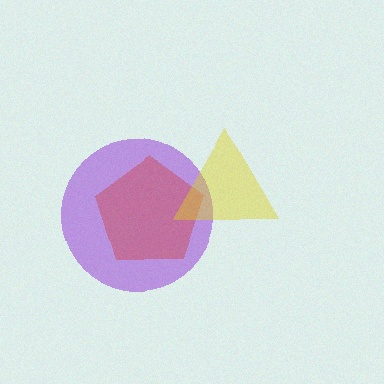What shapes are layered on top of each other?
The layered shapes are: an orange pentagon, a purple circle, a yellow triangle.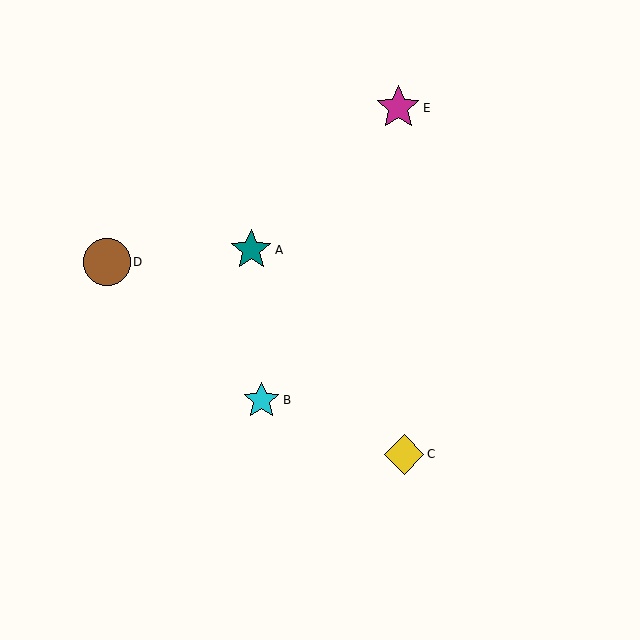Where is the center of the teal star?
The center of the teal star is at (251, 250).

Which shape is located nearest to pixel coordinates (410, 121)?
The magenta star (labeled E) at (398, 108) is nearest to that location.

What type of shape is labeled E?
Shape E is a magenta star.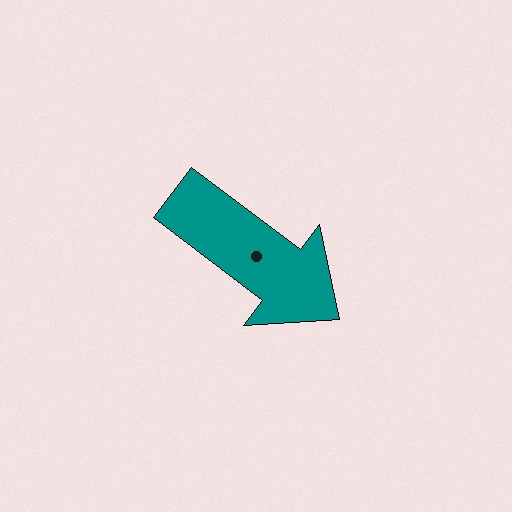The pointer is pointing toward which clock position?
Roughly 4 o'clock.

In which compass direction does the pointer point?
Southeast.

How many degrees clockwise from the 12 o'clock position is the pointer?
Approximately 127 degrees.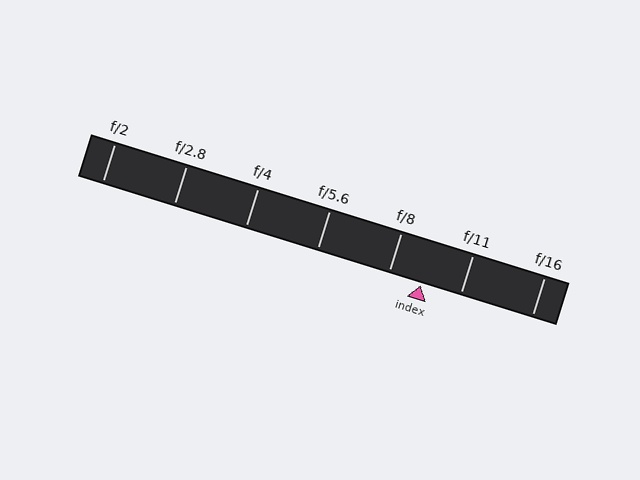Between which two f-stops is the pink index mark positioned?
The index mark is between f/8 and f/11.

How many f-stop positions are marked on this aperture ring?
There are 7 f-stop positions marked.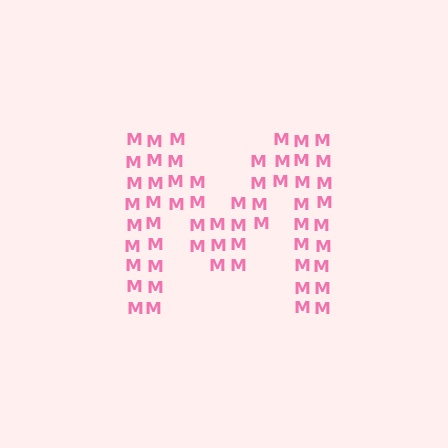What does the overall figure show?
The overall figure shows the letter M.